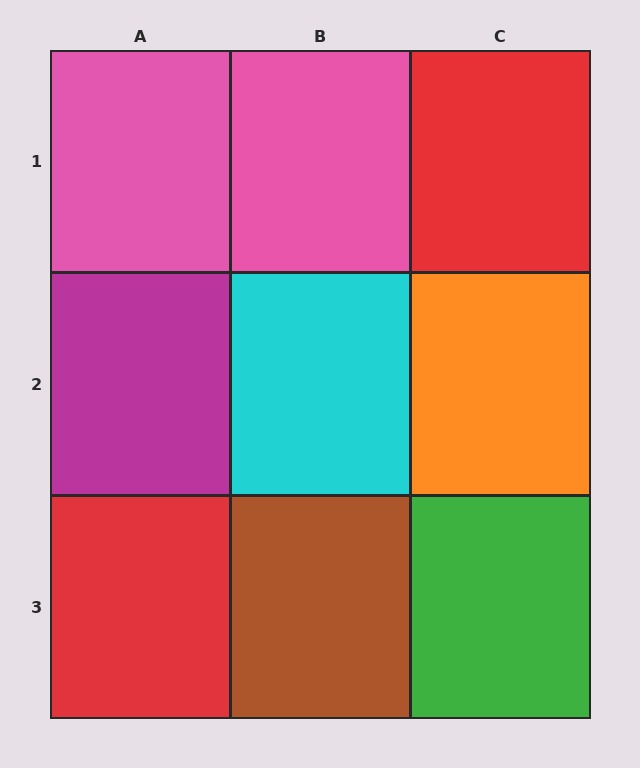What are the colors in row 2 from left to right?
Magenta, cyan, orange.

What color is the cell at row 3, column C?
Green.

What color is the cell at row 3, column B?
Brown.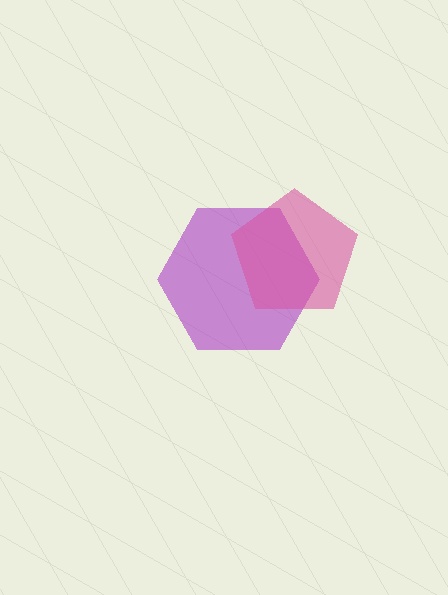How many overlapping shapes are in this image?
There are 2 overlapping shapes in the image.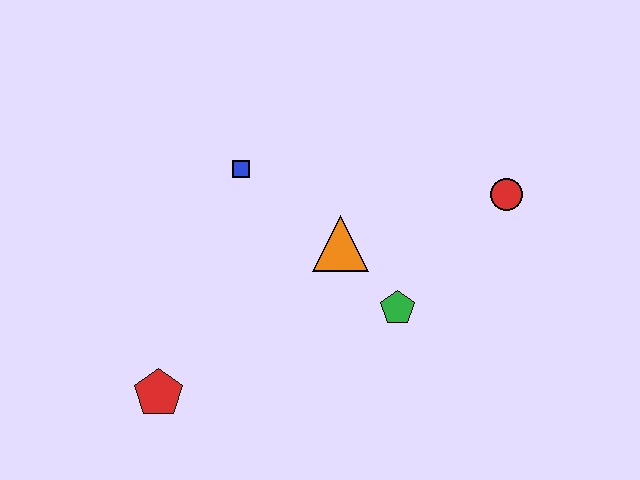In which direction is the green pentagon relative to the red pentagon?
The green pentagon is to the right of the red pentagon.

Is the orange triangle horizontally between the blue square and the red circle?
Yes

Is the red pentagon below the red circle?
Yes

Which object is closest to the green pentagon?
The orange triangle is closest to the green pentagon.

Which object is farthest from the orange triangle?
The red pentagon is farthest from the orange triangle.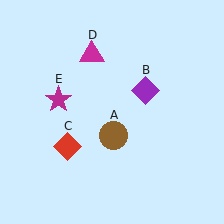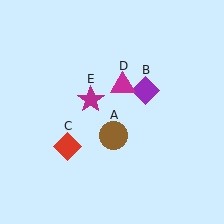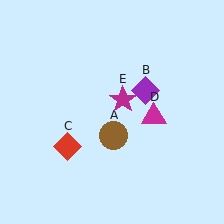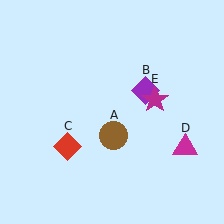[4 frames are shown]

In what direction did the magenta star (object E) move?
The magenta star (object E) moved right.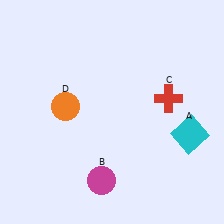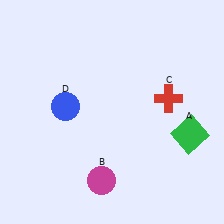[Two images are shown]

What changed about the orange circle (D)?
In Image 1, D is orange. In Image 2, it changed to blue.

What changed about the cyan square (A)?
In Image 1, A is cyan. In Image 2, it changed to green.